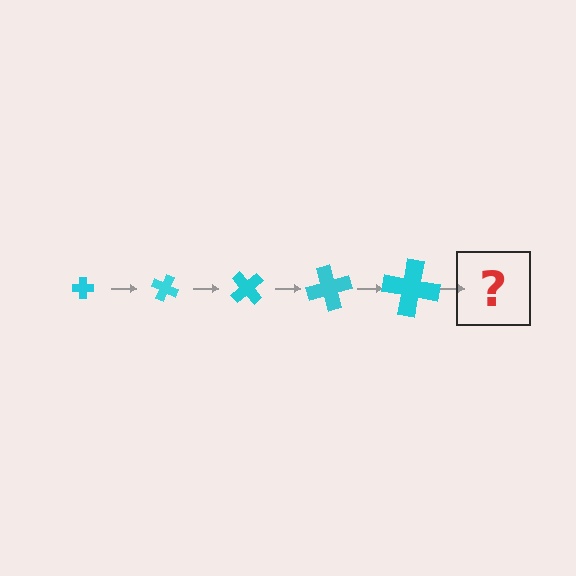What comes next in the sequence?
The next element should be a cross, larger than the previous one and rotated 125 degrees from the start.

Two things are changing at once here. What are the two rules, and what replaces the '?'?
The two rules are that the cross grows larger each step and it rotates 25 degrees each step. The '?' should be a cross, larger than the previous one and rotated 125 degrees from the start.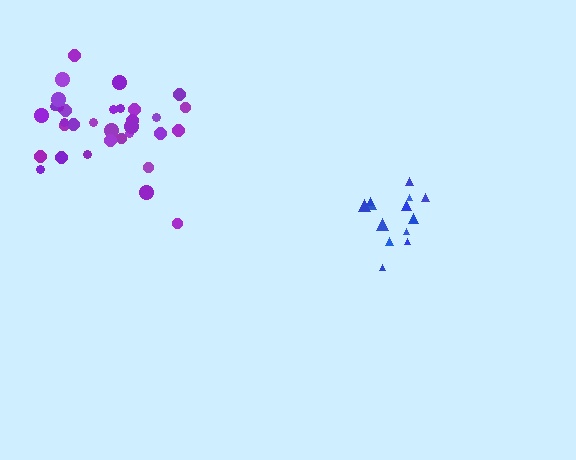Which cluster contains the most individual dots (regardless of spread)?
Purple (33).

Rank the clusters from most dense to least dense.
blue, purple.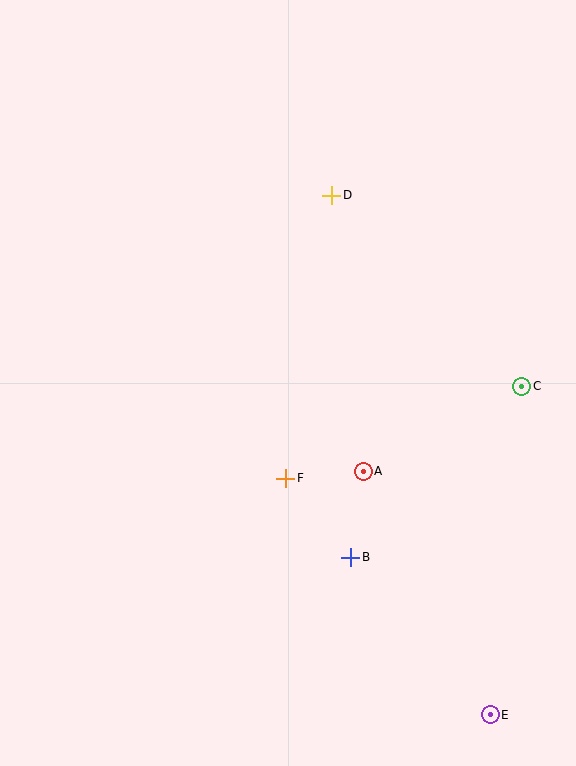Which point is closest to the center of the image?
Point F at (286, 478) is closest to the center.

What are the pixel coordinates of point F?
Point F is at (286, 478).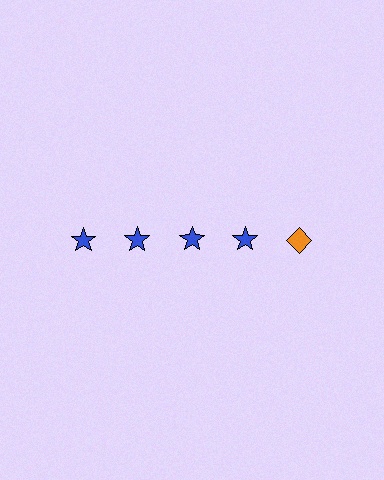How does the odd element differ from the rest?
It differs in both color (orange instead of blue) and shape (diamond instead of star).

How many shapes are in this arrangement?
There are 5 shapes arranged in a grid pattern.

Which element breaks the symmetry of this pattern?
The orange diamond in the top row, rightmost column breaks the symmetry. All other shapes are blue stars.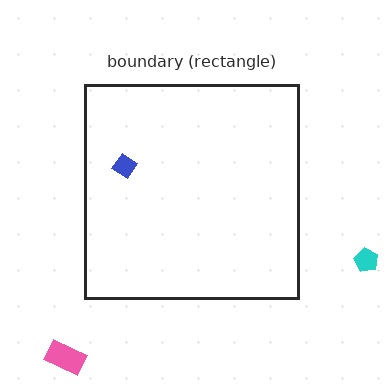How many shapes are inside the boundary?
1 inside, 2 outside.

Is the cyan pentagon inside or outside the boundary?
Outside.